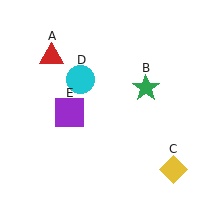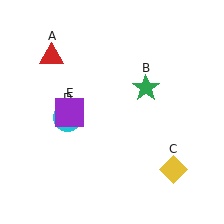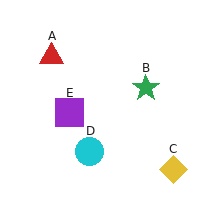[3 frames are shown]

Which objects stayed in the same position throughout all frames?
Red triangle (object A) and green star (object B) and yellow diamond (object C) and purple square (object E) remained stationary.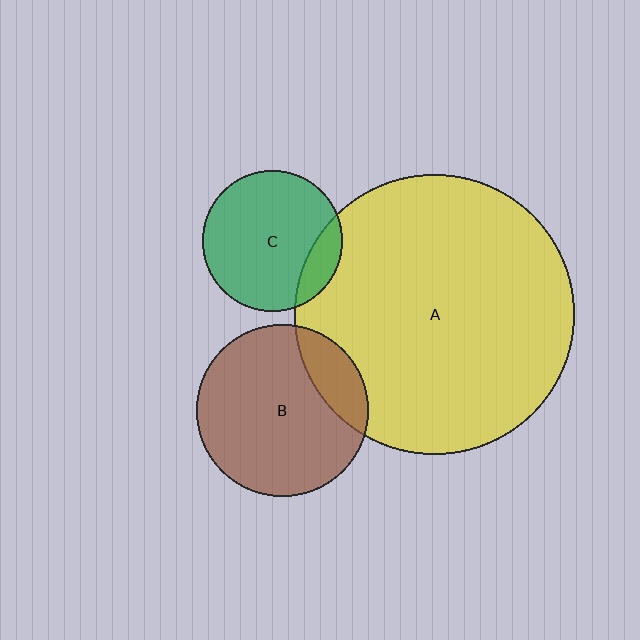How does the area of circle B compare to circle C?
Approximately 1.5 times.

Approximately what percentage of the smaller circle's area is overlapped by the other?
Approximately 15%.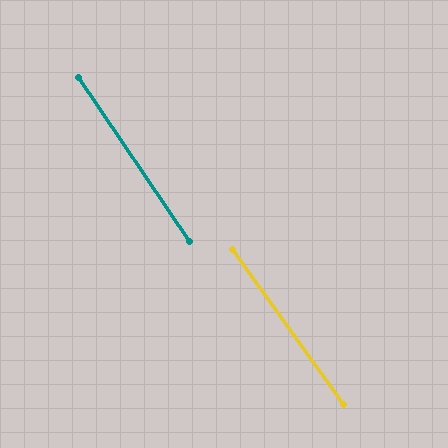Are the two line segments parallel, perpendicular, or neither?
Parallel — their directions differ by only 1.5°.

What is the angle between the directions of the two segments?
Approximately 2 degrees.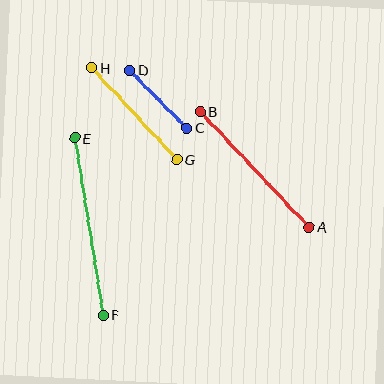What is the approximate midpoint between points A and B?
The midpoint is at approximately (255, 169) pixels.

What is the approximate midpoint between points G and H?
The midpoint is at approximately (134, 114) pixels.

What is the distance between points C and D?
The distance is approximately 81 pixels.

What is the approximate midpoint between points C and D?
The midpoint is at approximately (158, 99) pixels.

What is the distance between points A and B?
The distance is approximately 159 pixels.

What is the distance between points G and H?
The distance is approximately 125 pixels.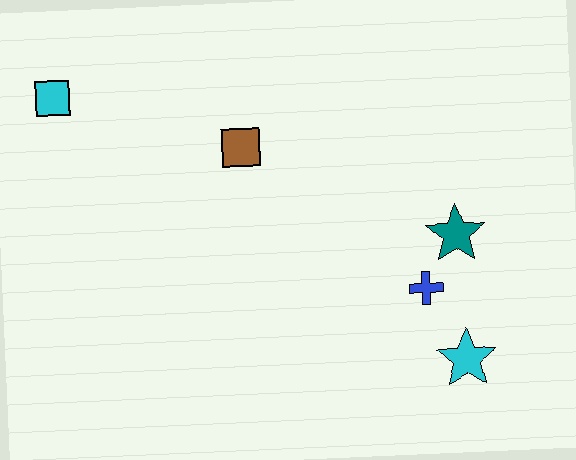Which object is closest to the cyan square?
The brown square is closest to the cyan square.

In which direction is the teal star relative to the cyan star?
The teal star is above the cyan star.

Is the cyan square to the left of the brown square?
Yes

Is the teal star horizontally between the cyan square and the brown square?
No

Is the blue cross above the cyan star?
Yes